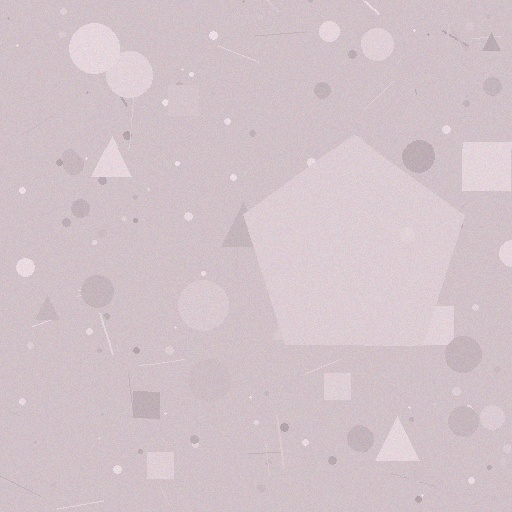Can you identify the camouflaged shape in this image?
The camouflaged shape is a pentagon.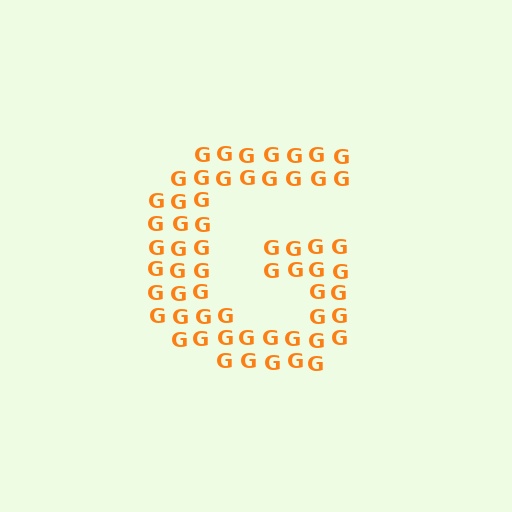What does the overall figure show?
The overall figure shows the letter G.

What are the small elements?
The small elements are letter G's.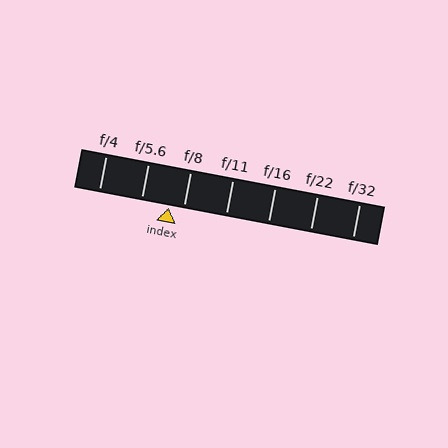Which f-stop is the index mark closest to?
The index mark is closest to f/8.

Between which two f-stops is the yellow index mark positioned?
The index mark is between f/5.6 and f/8.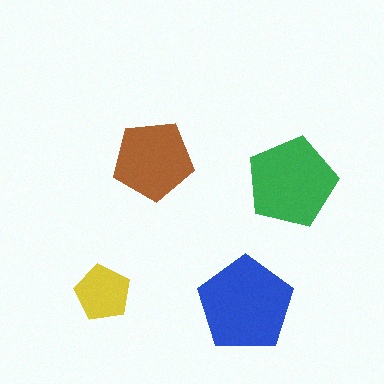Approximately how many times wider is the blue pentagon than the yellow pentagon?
About 1.5 times wider.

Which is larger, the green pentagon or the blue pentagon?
The blue one.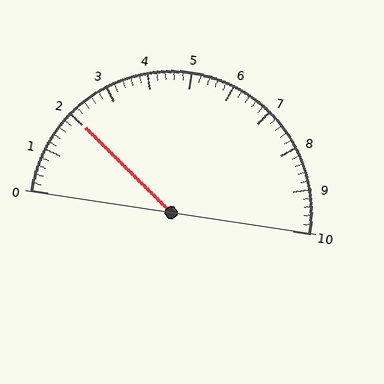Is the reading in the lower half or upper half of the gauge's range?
The reading is in the lower half of the range (0 to 10).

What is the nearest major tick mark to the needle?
The nearest major tick mark is 2.